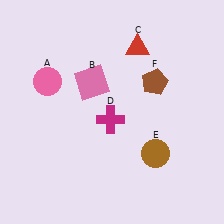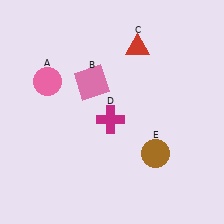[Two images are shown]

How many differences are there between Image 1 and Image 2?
There is 1 difference between the two images.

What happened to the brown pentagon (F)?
The brown pentagon (F) was removed in Image 2. It was in the top-right area of Image 1.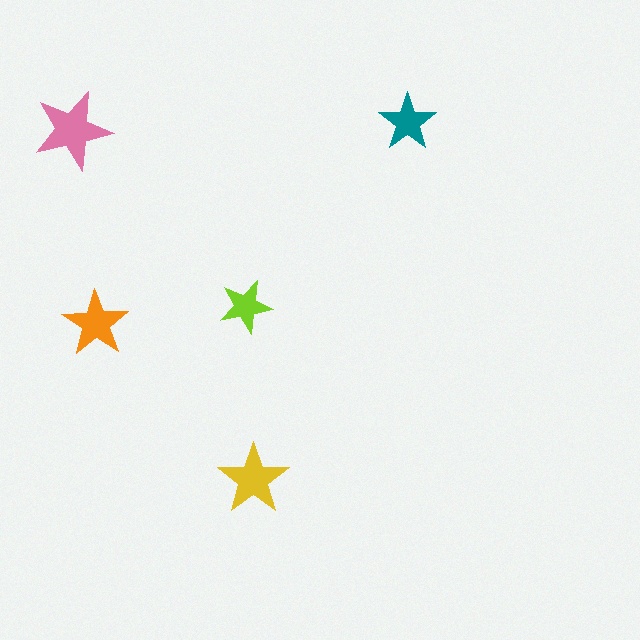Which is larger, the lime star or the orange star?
The orange one.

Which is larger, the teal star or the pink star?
The pink one.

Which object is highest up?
The teal star is topmost.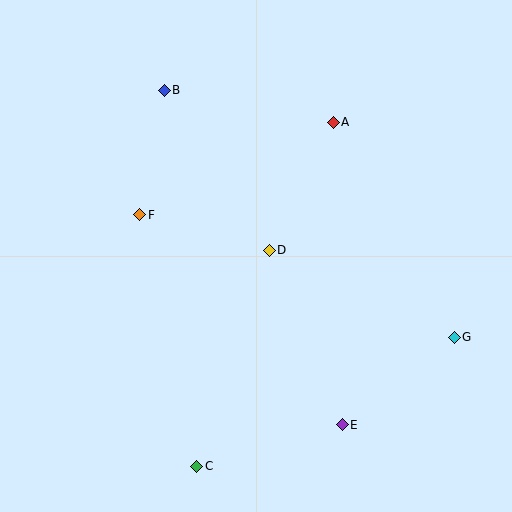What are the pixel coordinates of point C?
Point C is at (197, 466).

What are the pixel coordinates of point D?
Point D is at (269, 250).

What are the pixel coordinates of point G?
Point G is at (454, 337).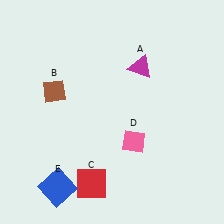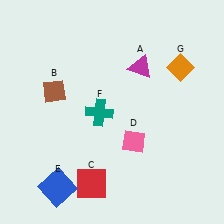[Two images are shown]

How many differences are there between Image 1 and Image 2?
There are 2 differences between the two images.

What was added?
A teal cross (F), an orange diamond (G) were added in Image 2.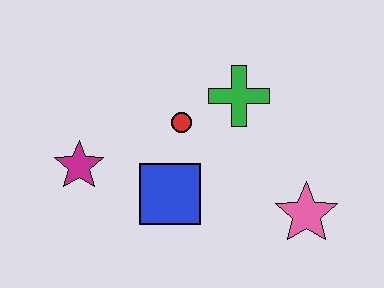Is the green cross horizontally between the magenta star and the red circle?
No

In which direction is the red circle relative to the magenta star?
The red circle is to the right of the magenta star.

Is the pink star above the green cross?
No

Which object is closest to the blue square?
The red circle is closest to the blue square.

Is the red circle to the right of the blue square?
Yes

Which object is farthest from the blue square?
The pink star is farthest from the blue square.